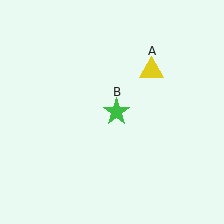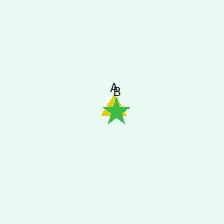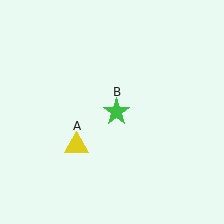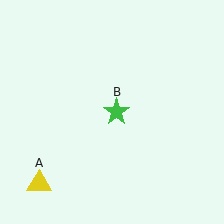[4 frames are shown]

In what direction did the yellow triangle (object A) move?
The yellow triangle (object A) moved down and to the left.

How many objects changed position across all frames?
1 object changed position: yellow triangle (object A).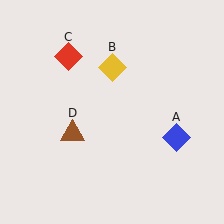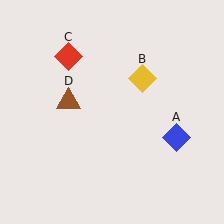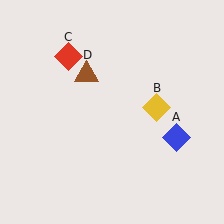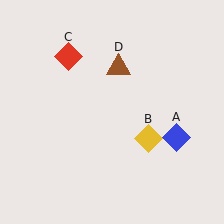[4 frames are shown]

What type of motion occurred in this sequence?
The yellow diamond (object B), brown triangle (object D) rotated clockwise around the center of the scene.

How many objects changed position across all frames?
2 objects changed position: yellow diamond (object B), brown triangle (object D).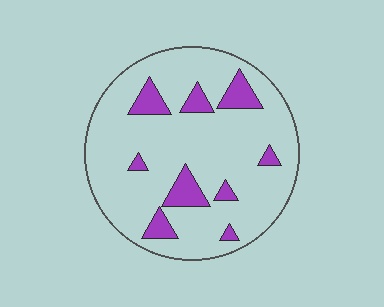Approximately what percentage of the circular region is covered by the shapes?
Approximately 15%.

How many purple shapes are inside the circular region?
9.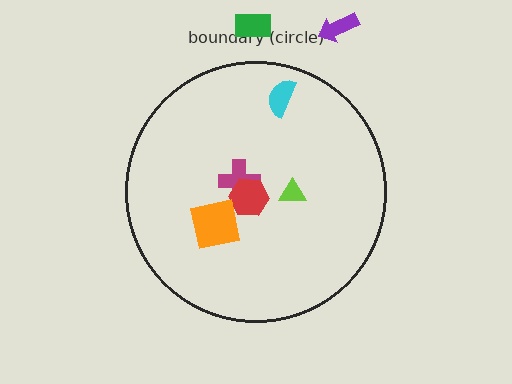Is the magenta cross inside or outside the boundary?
Inside.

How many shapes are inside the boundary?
5 inside, 2 outside.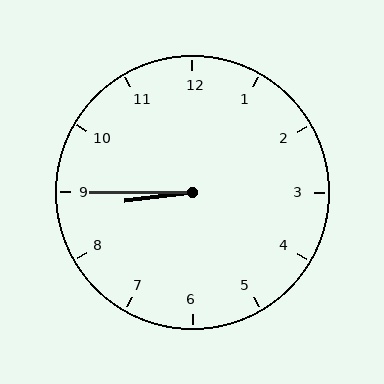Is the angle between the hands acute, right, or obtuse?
It is acute.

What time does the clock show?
8:45.